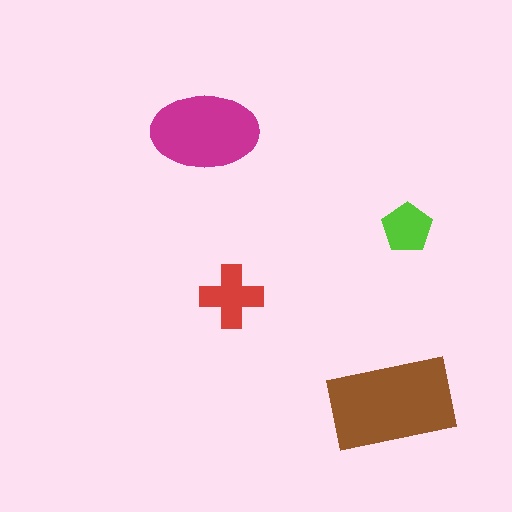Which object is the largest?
The brown rectangle.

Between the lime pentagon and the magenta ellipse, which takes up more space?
The magenta ellipse.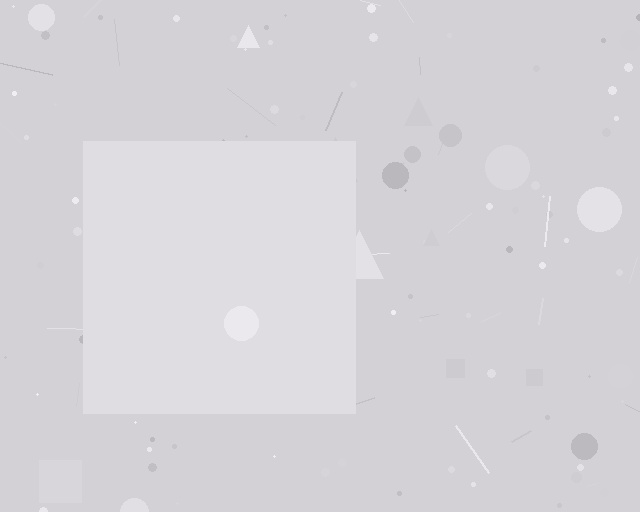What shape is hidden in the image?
A square is hidden in the image.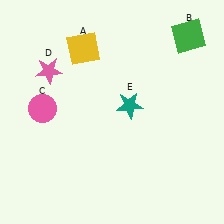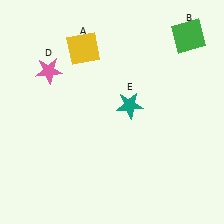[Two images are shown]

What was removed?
The pink circle (C) was removed in Image 2.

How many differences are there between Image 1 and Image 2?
There is 1 difference between the two images.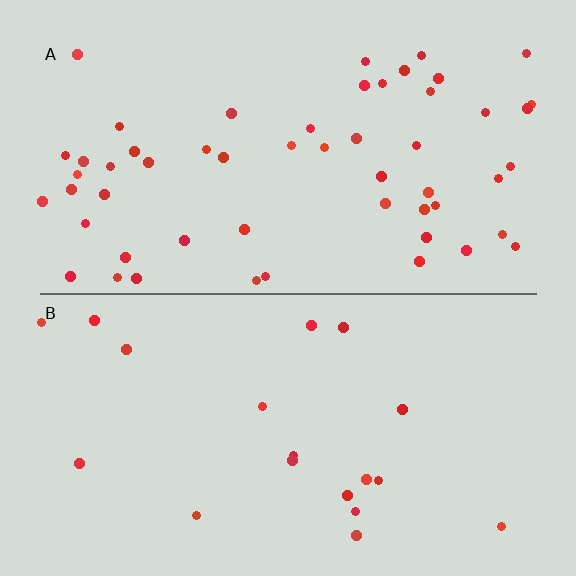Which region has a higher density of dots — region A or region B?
A (the top).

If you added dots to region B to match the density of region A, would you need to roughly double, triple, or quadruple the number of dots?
Approximately triple.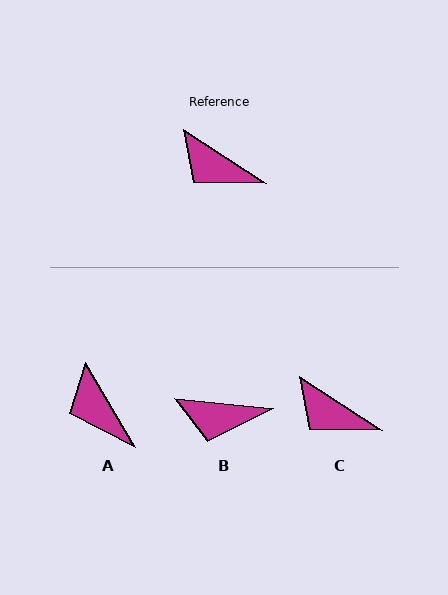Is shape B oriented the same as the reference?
No, it is off by about 27 degrees.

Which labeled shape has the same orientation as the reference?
C.